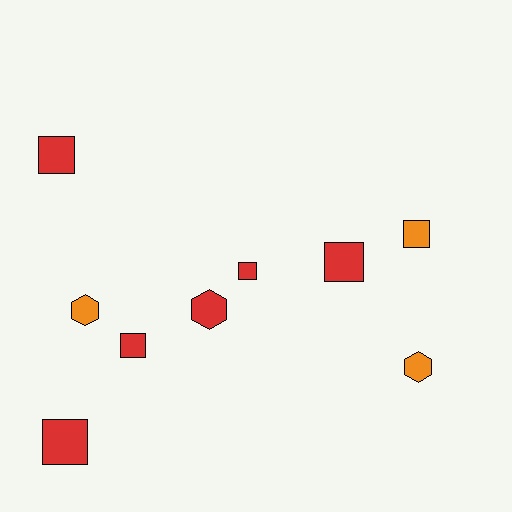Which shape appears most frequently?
Square, with 6 objects.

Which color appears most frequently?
Red, with 6 objects.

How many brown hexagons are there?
There are no brown hexagons.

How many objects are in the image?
There are 9 objects.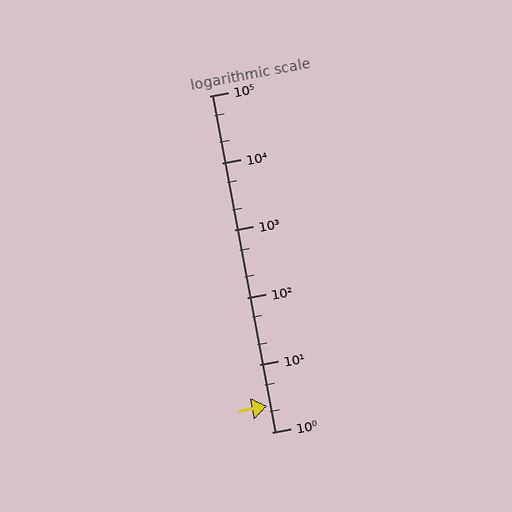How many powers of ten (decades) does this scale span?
The scale spans 5 decades, from 1 to 100000.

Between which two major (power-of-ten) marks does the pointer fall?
The pointer is between 1 and 10.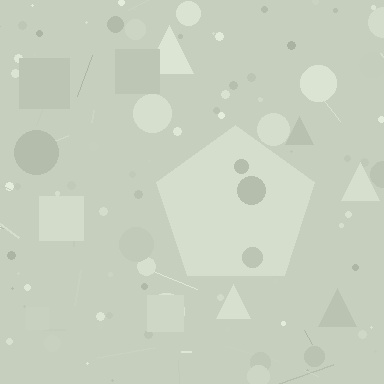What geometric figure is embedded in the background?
A pentagon is embedded in the background.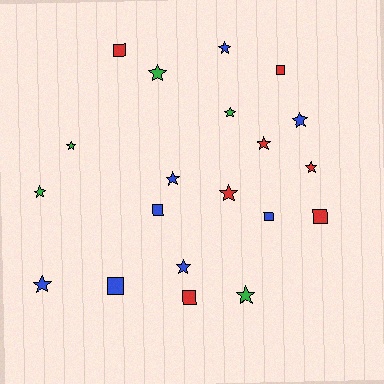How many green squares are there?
There are no green squares.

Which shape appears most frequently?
Star, with 13 objects.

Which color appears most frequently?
Blue, with 8 objects.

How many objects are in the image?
There are 20 objects.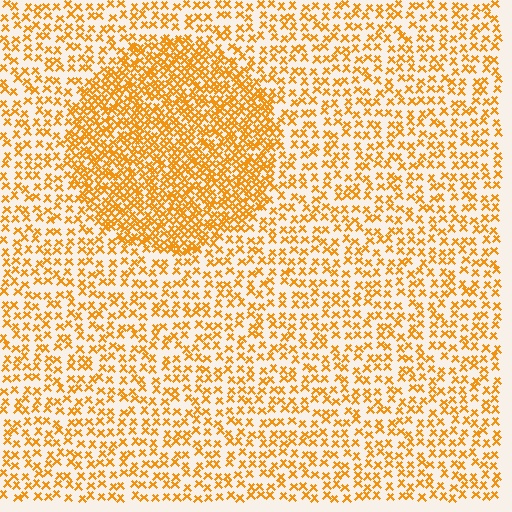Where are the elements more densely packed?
The elements are more densely packed inside the circle boundary.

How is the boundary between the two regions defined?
The boundary is defined by a change in element density (approximately 2.2x ratio). All elements are the same color, size, and shape.